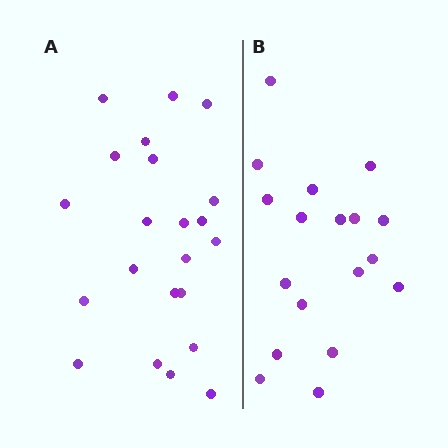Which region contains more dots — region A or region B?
Region A (the left region) has more dots.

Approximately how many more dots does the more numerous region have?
Region A has about 4 more dots than region B.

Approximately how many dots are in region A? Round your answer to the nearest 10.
About 20 dots. (The exact count is 22, which rounds to 20.)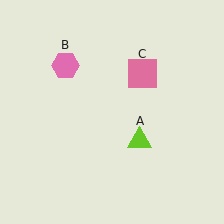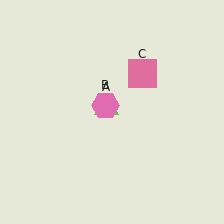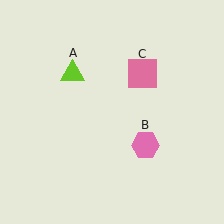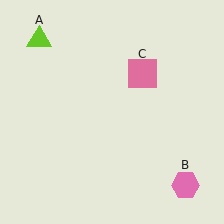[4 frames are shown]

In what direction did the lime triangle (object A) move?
The lime triangle (object A) moved up and to the left.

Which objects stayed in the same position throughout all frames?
Pink square (object C) remained stationary.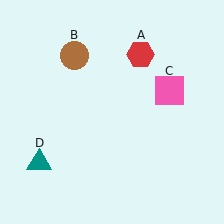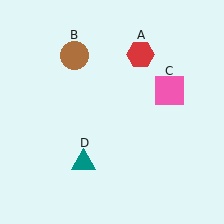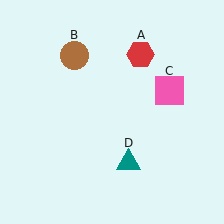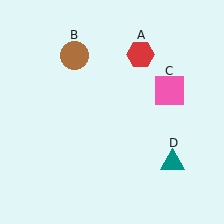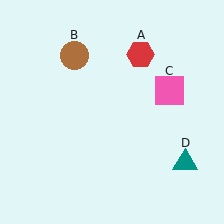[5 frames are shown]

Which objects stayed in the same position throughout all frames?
Red hexagon (object A) and brown circle (object B) and pink square (object C) remained stationary.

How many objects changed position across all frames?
1 object changed position: teal triangle (object D).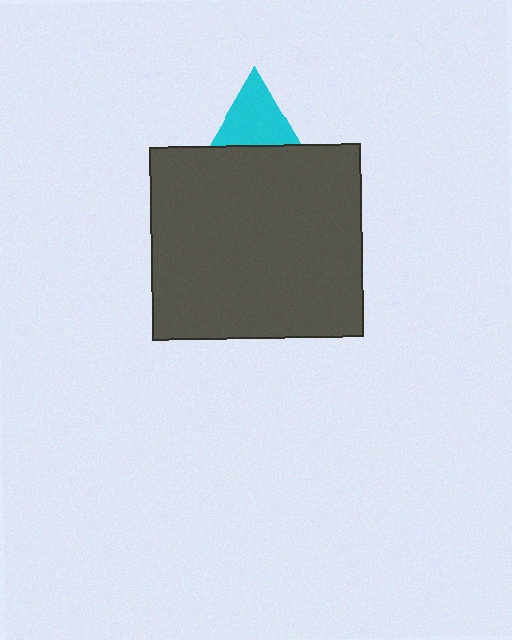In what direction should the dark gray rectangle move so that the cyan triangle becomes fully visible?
The dark gray rectangle should move down. That is the shortest direction to clear the overlap and leave the cyan triangle fully visible.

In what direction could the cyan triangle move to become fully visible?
The cyan triangle could move up. That would shift it out from behind the dark gray rectangle entirely.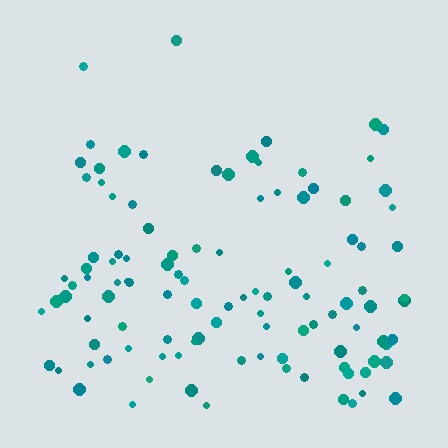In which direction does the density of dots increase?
From top to bottom, with the bottom side densest.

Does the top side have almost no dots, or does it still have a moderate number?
Still a moderate number, just noticeably fewer than the bottom.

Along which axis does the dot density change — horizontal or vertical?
Vertical.